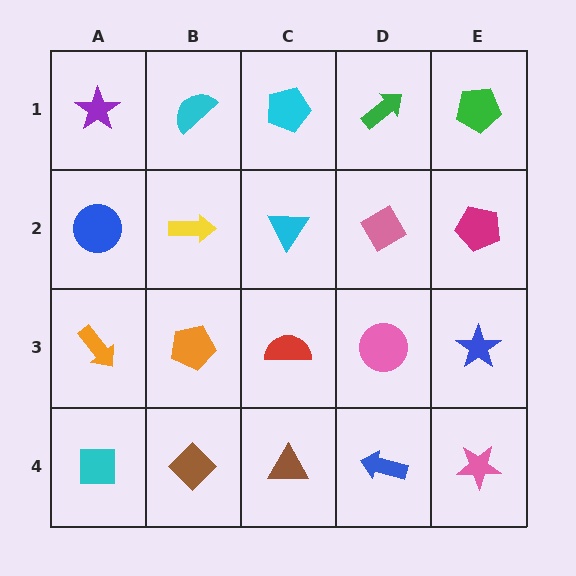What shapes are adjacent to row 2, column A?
A purple star (row 1, column A), an orange arrow (row 3, column A), a yellow arrow (row 2, column B).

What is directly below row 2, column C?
A red semicircle.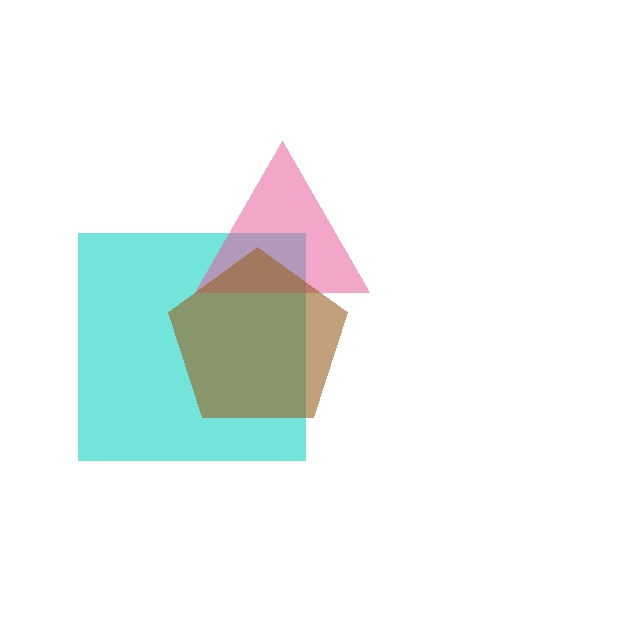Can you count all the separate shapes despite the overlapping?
Yes, there are 3 separate shapes.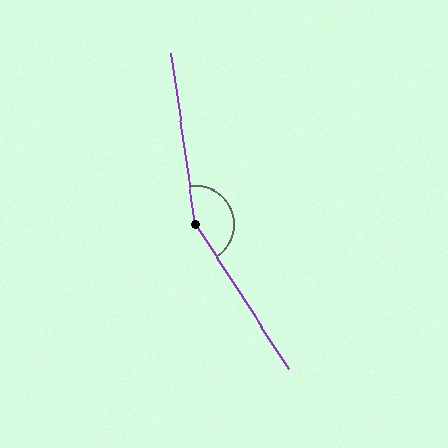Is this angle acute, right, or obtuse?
It is obtuse.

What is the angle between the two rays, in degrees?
Approximately 155 degrees.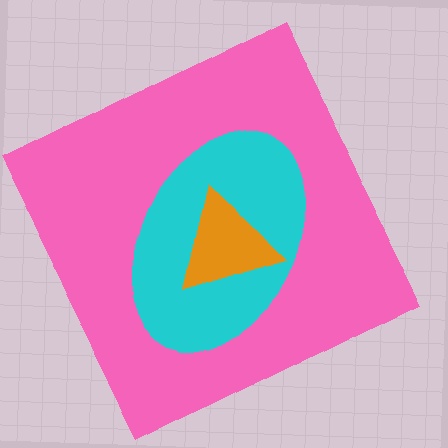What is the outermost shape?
The pink square.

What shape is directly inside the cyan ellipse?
The orange triangle.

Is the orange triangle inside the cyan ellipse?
Yes.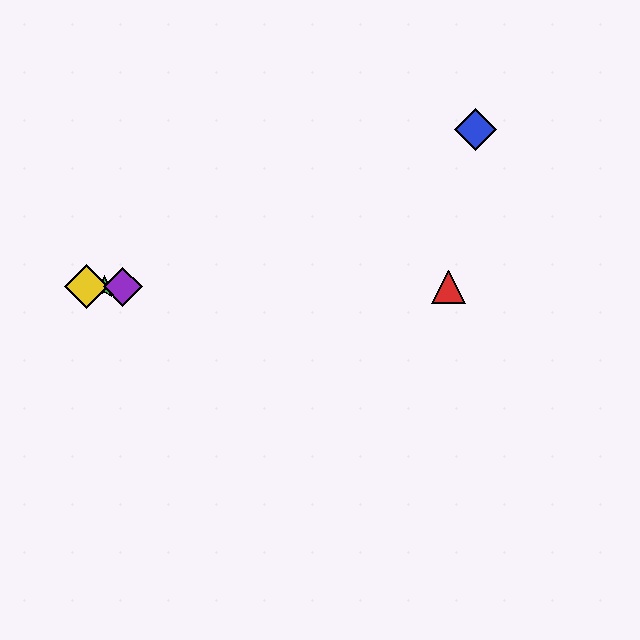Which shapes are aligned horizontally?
The red triangle, the green star, the yellow diamond, the purple diamond are aligned horizontally.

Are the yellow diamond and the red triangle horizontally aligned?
Yes, both are at y≈287.